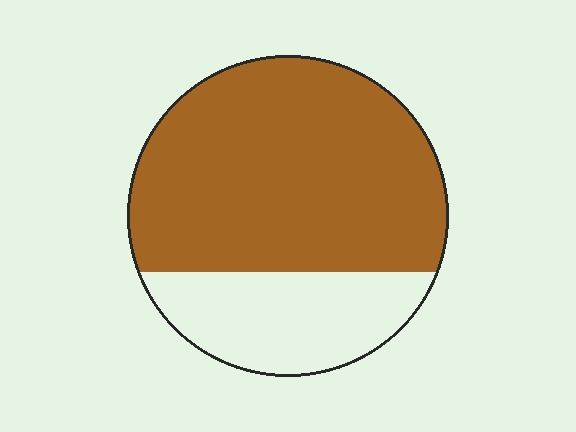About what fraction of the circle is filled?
About three quarters (3/4).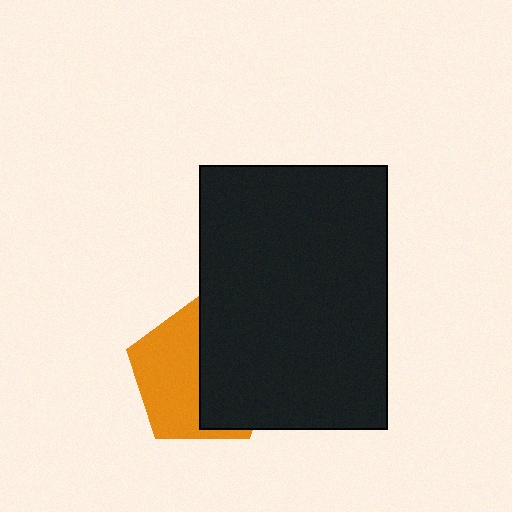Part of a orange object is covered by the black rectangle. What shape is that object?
It is a pentagon.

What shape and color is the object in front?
The object in front is a black rectangle.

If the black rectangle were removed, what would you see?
You would see the complete orange pentagon.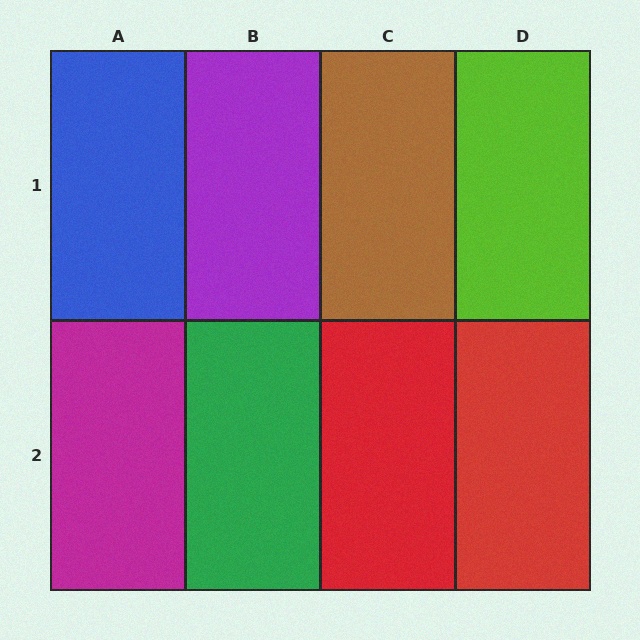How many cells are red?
2 cells are red.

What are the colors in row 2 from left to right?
Magenta, green, red, red.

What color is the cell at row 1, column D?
Lime.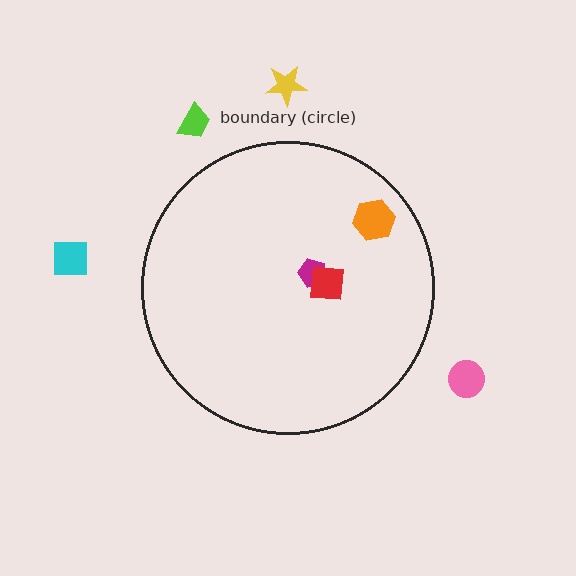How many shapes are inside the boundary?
3 inside, 4 outside.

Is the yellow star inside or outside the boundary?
Outside.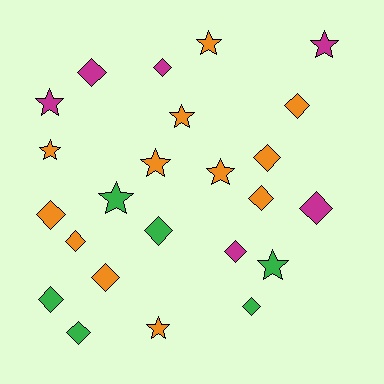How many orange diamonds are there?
There are 6 orange diamonds.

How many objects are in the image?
There are 24 objects.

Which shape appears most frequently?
Diamond, with 14 objects.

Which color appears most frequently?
Orange, with 12 objects.